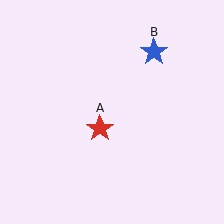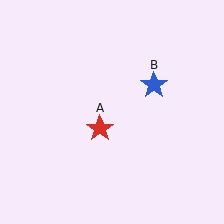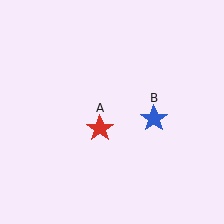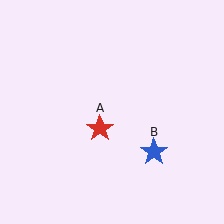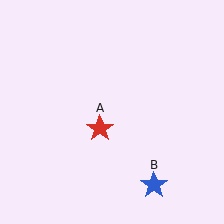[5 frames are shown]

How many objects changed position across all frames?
1 object changed position: blue star (object B).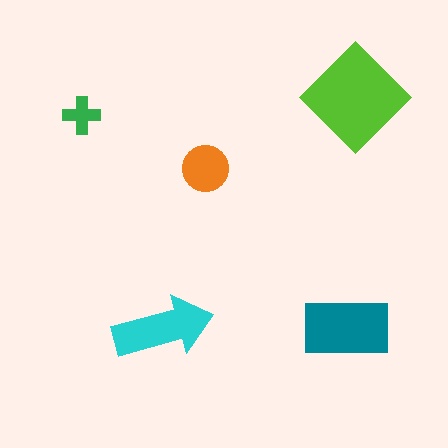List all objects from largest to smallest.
The lime diamond, the teal rectangle, the cyan arrow, the orange circle, the green cross.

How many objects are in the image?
There are 5 objects in the image.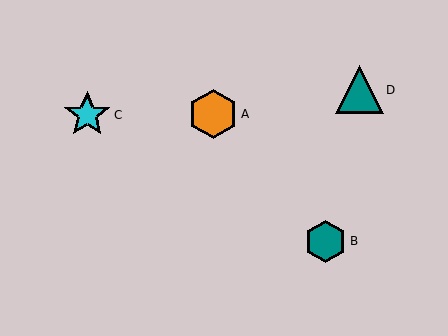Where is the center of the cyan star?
The center of the cyan star is at (87, 115).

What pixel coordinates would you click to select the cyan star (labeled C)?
Click at (87, 115) to select the cyan star C.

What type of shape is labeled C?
Shape C is a cyan star.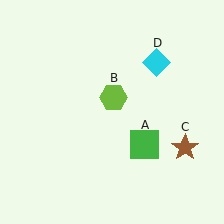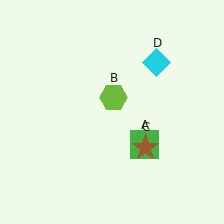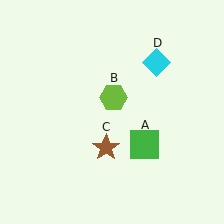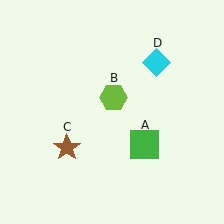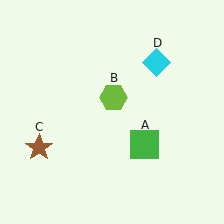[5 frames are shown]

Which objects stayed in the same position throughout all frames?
Green square (object A) and lime hexagon (object B) and cyan diamond (object D) remained stationary.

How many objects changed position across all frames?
1 object changed position: brown star (object C).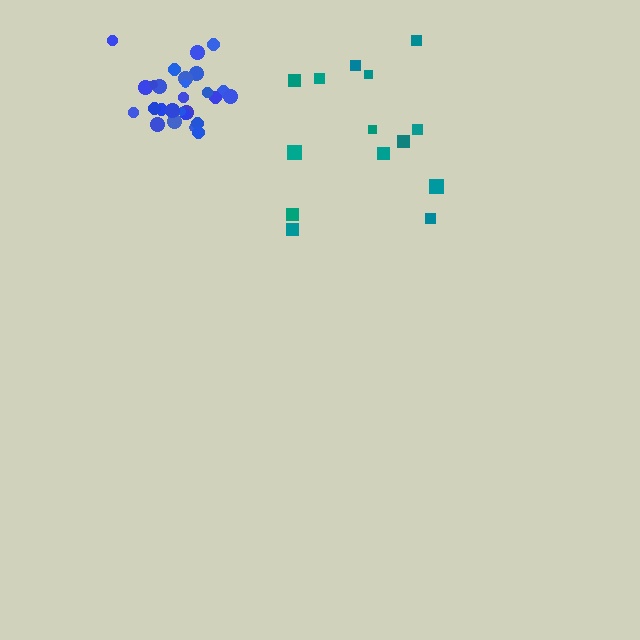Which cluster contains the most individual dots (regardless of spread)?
Blue (28).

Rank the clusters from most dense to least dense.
blue, teal.